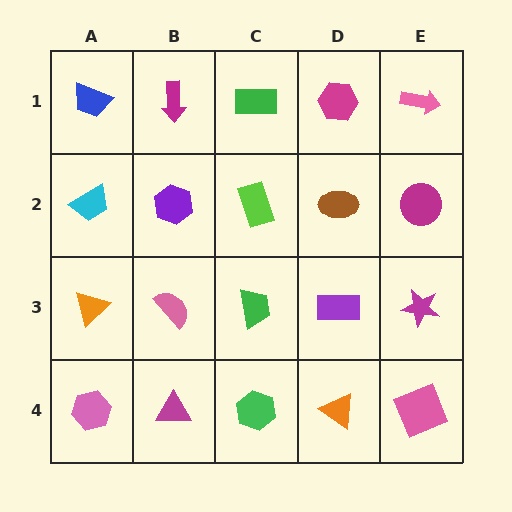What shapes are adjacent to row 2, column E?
A pink arrow (row 1, column E), a magenta star (row 3, column E), a brown ellipse (row 2, column D).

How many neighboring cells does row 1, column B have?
3.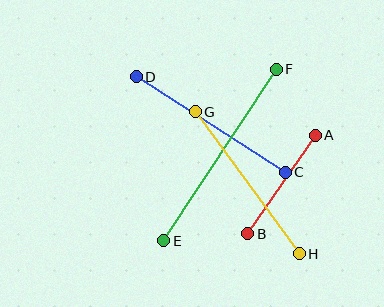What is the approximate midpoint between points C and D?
The midpoint is at approximately (211, 124) pixels.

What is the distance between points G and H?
The distance is approximately 176 pixels.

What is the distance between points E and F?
The distance is approximately 205 pixels.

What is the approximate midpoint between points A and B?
The midpoint is at approximately (281, 185) pixels.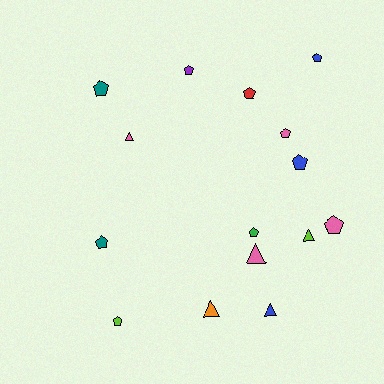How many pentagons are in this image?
There are 10 pentagons.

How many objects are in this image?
There are 15 objects.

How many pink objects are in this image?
There are 4 pink objects.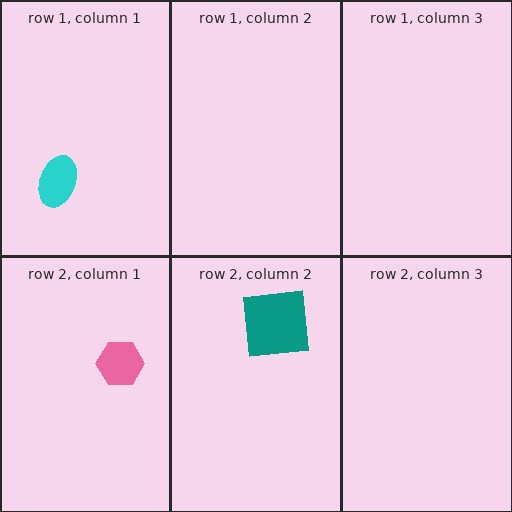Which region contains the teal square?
The row 2, column 2 region.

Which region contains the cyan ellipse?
The row 1, column 1 region.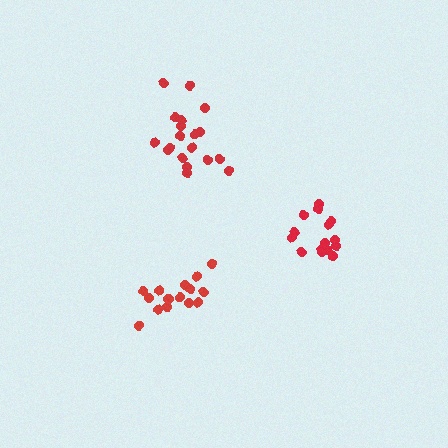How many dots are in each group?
Group 1: 16 dots, Group 2: 19 dots, Group 3: 15 dots (50 total).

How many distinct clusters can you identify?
There are 3 distinct clusters.